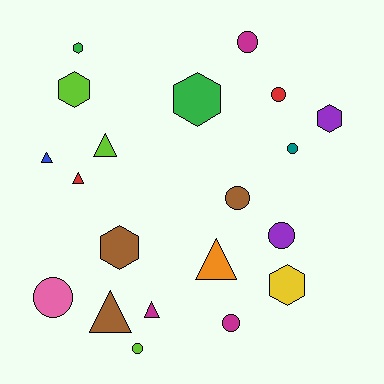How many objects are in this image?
There are 20 objects.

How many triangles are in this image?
There are 6 triangles.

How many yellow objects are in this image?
There is 1 yellow object.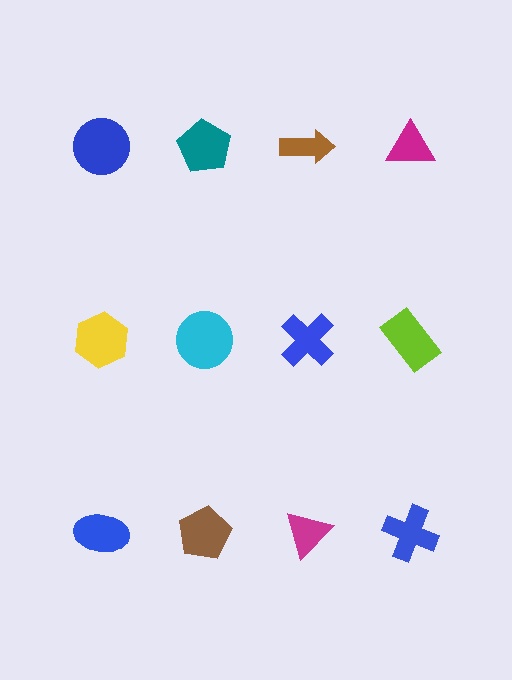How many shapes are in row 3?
4 shapes.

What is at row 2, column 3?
A blue cross.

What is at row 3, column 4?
A blue cross.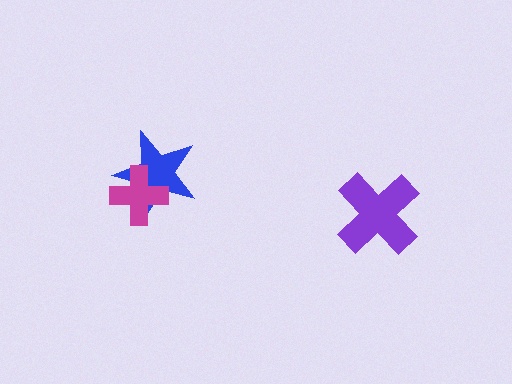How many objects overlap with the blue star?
1 object overlaps with the blue star.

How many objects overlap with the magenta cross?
1 object overlaps with the magenta cross.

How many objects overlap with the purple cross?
0 objects overlap with the purple cross.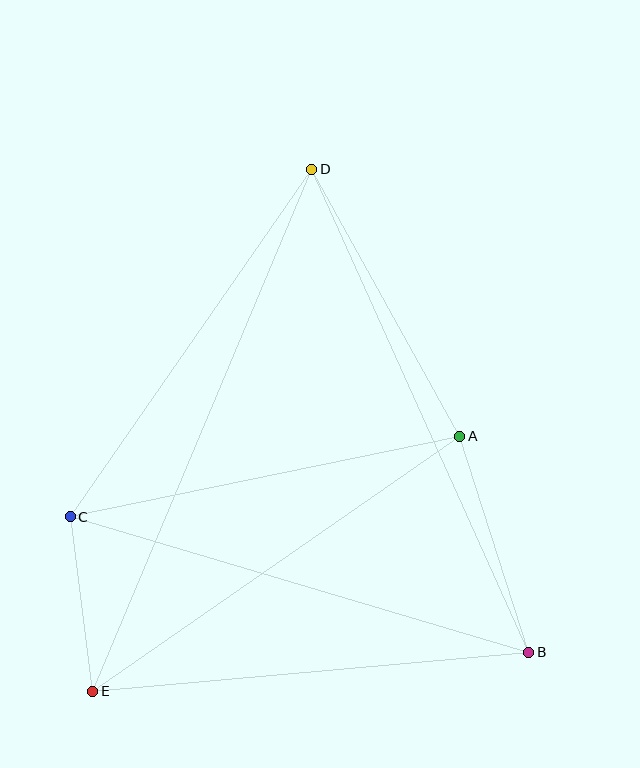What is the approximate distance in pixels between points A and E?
The distance between A and E is approximately 447 pixels.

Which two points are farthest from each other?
Points D and E are farthest from each other.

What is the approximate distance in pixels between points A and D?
The distance between A and D is approximately 305 pixels.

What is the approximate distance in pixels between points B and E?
The distance between B and E is approximately 438 pixels.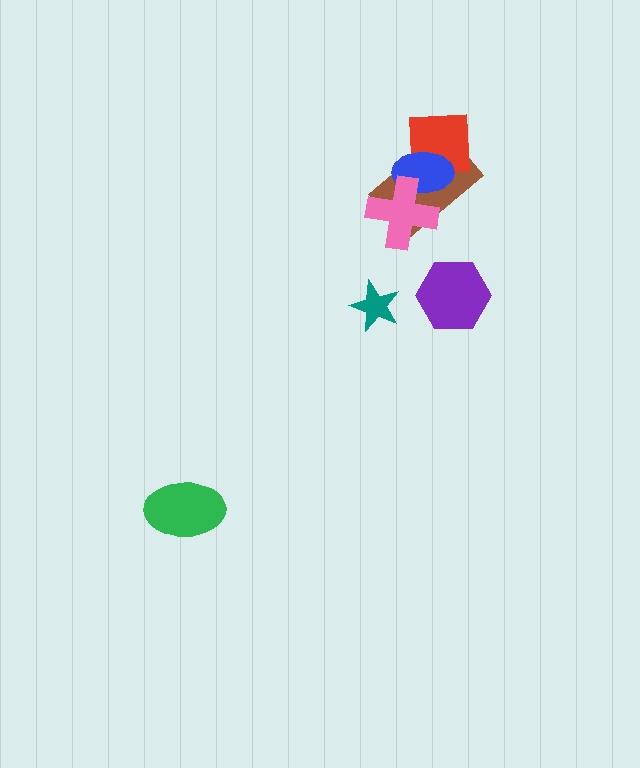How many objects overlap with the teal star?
0 objects overlap with the teal star.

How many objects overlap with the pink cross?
2 objects overlap with the pink cross.